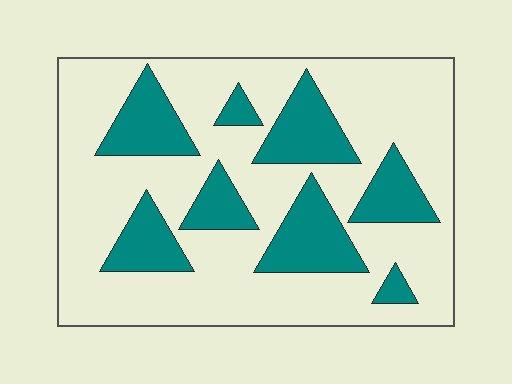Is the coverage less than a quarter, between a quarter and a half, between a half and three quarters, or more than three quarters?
Between a quarter and a half.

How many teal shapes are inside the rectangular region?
8.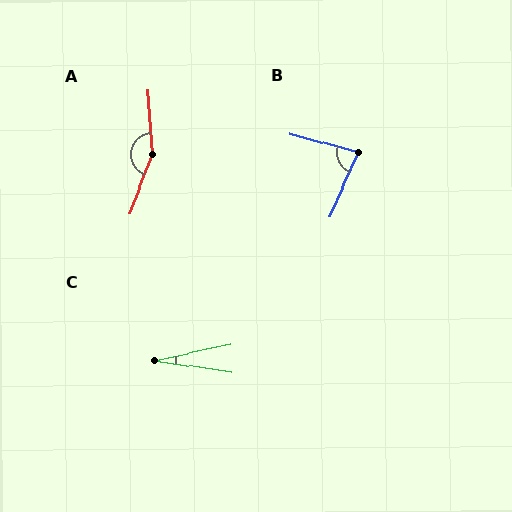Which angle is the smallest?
C, at approximately 21 degrees.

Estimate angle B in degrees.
Approximately 81 degrees.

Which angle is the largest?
A, at approximately 154 degrees.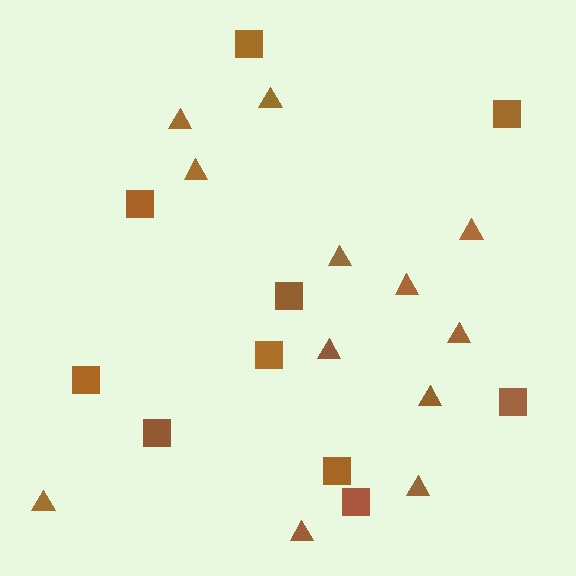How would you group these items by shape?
There are 2 groups: one group of squares (10) and one group of triangles (12).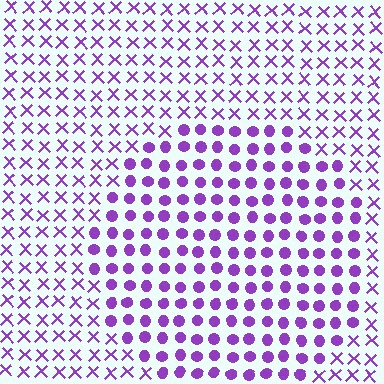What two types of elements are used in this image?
The image uses circles inside the circle region and X marks outside it.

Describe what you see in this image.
The image is filled with small purple elements arranged in a uniform grid. A circle-shaped region contains circles, while the surrounding area contains X marks. The boundary is defined purely by the change in element shape.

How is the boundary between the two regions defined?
The boundary is defined by a change in element shape: circles inside vs. X marks outside. All elements share the same color and spacing.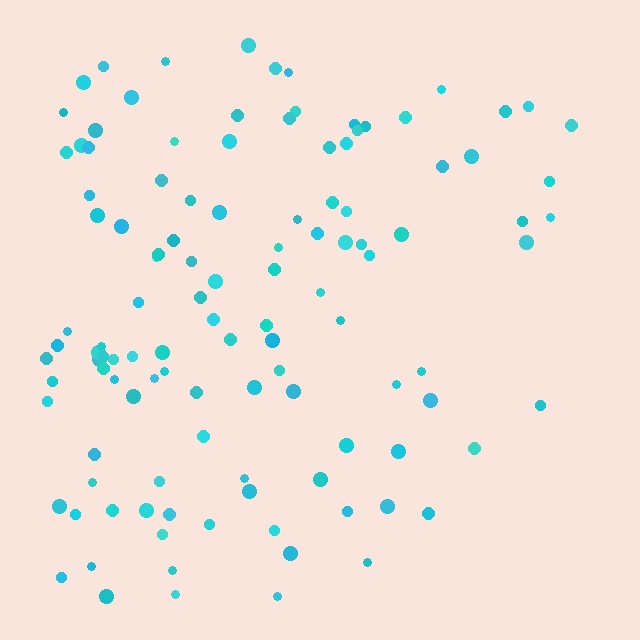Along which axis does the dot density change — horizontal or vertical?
Horizontal.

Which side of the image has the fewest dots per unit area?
The right.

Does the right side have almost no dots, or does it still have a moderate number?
Still a moderate number, just noticeably fewer than the left.